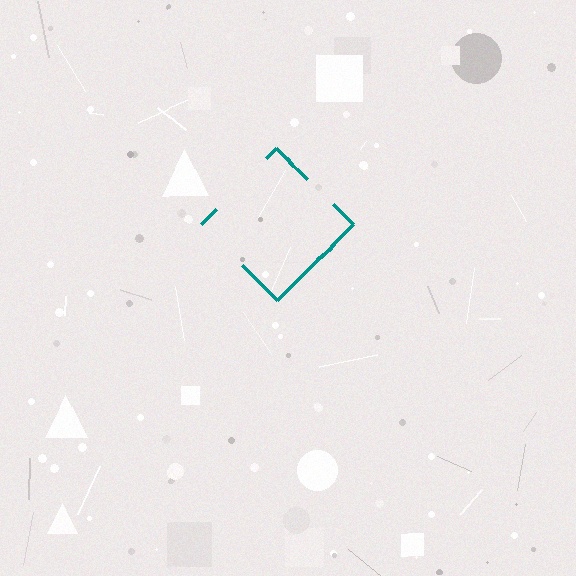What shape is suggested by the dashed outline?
The dashed outline suggests a diamond.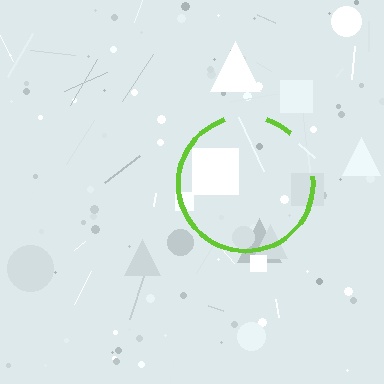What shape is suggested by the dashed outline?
The dashed outline suggests a circle.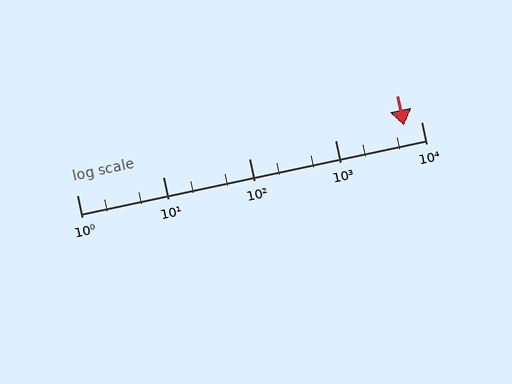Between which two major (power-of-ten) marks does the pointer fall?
The pointer is between 1000 and 10000.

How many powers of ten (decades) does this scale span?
The scale spans 4 decades, from 1 to 10000.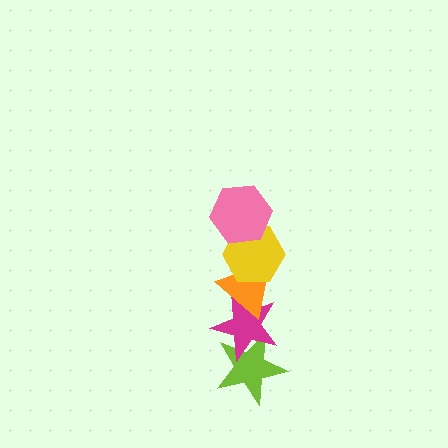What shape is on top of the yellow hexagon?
The pink hexagon is on top of the yellow hexagon.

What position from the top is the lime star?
The lime star is 5th from the top.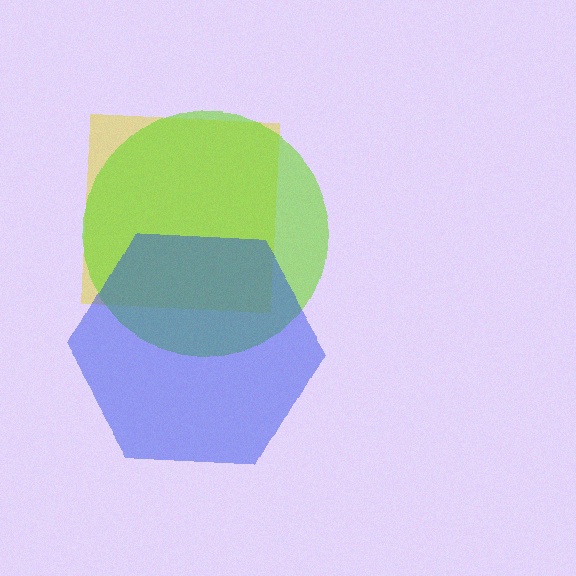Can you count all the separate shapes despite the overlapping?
Yes, there are 3 separate shapes.